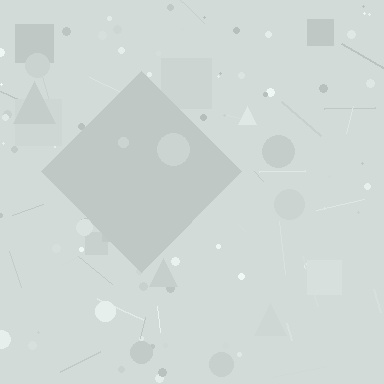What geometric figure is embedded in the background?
A diamond is embedded in the background.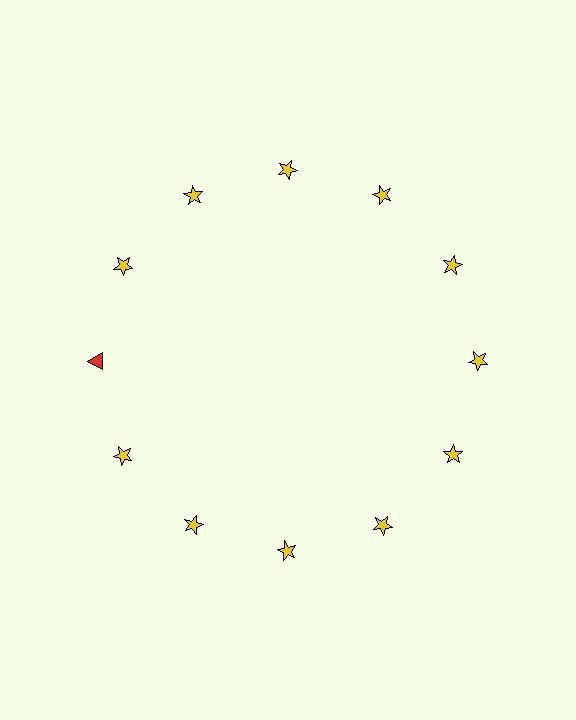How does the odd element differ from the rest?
It differs in both color (red instead of yellow) and shape (triangle instead of star).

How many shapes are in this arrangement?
There are 12 shapes arranged in a ring pattern.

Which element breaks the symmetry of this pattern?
The red triangle at roughly the 9 o'clock position breaks the symmetry. All other shapes are yellow stars.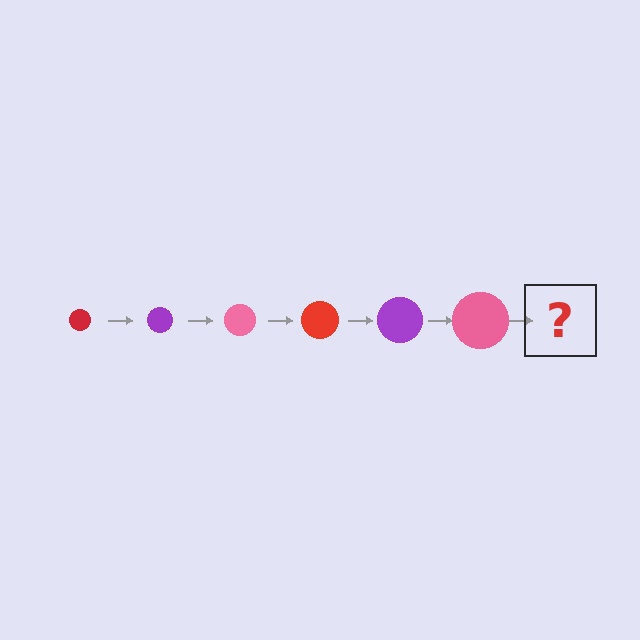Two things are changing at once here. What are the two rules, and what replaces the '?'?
The two rules are that the circle grows larger each step and the color cycles through red, purple, and pink. The '?' should be a red circle, larger than the previous one.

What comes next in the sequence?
The next element should be a red circle, larger than the previous one.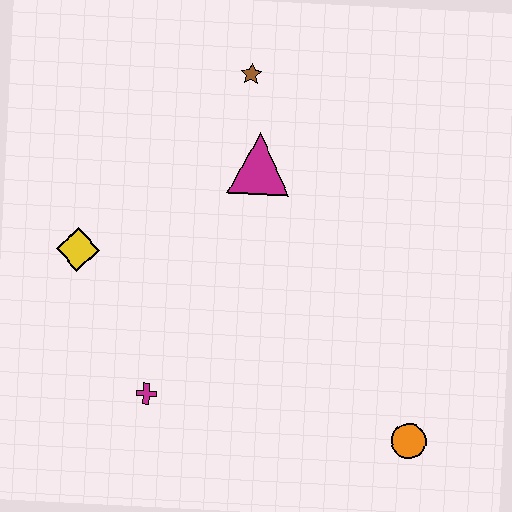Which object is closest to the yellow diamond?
The magenta cross is closest to the yellow diamond.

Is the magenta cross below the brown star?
Yes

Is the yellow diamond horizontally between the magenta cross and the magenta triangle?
No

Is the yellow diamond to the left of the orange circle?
Yes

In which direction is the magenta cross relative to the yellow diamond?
The magenta cross is below the yellow diamond.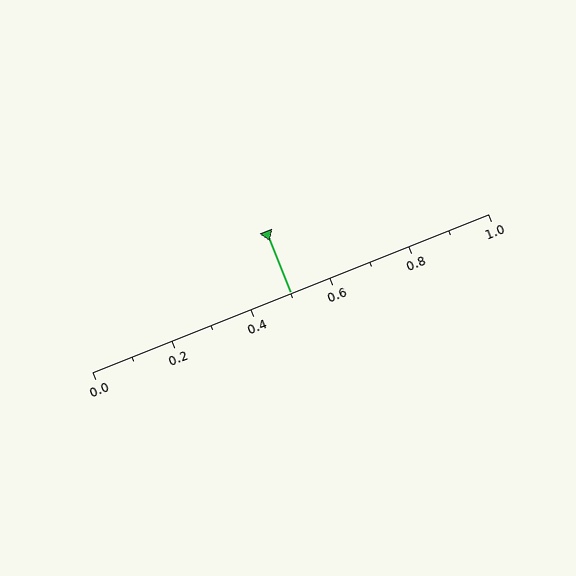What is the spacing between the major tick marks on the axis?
The major ticks are spaced 0.2 apart.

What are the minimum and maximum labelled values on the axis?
The axis runs from 0.0 to 1.0.